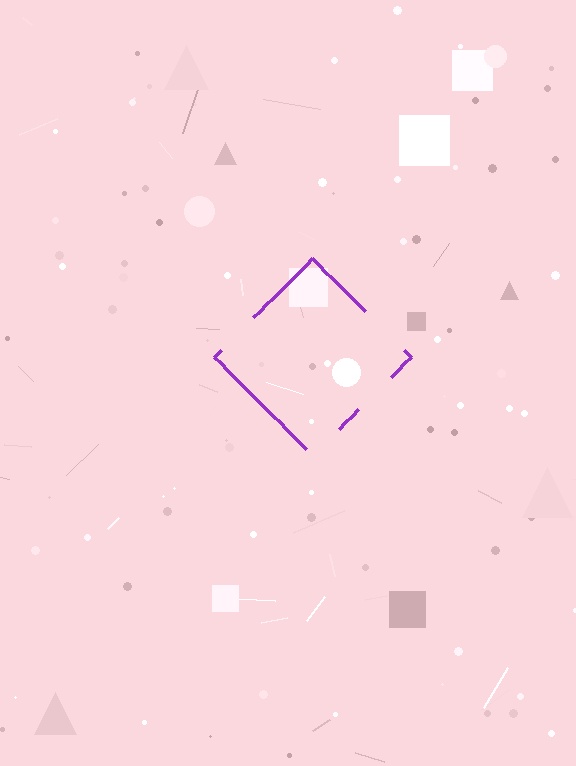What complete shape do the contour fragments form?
The contour fragments form a diamond.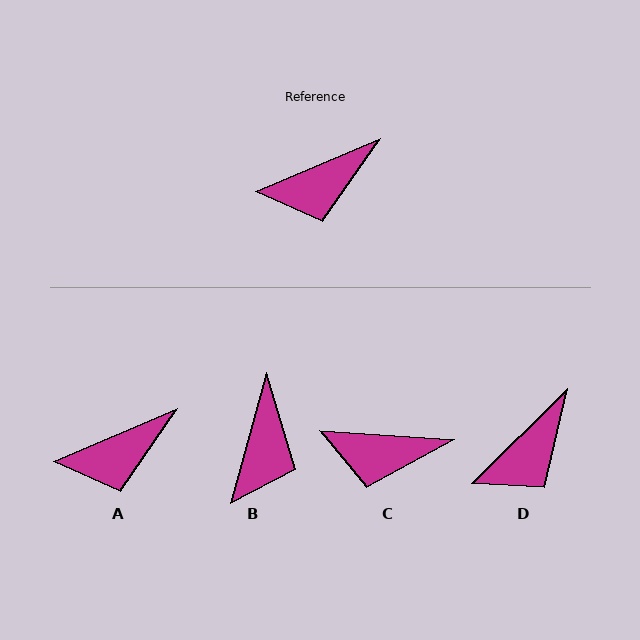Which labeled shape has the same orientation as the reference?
A.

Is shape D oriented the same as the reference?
No, it is off by about 21 degrees.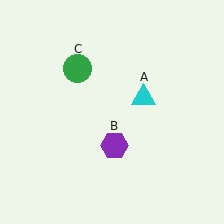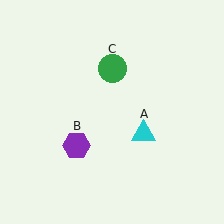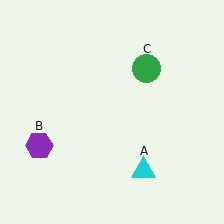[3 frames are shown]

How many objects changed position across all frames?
3 objects changed position: cyan triangle (object A), purple hexagon (object B), green circle (object C).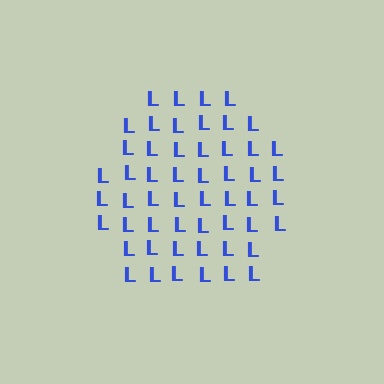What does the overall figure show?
The overall figure shows a hexagon.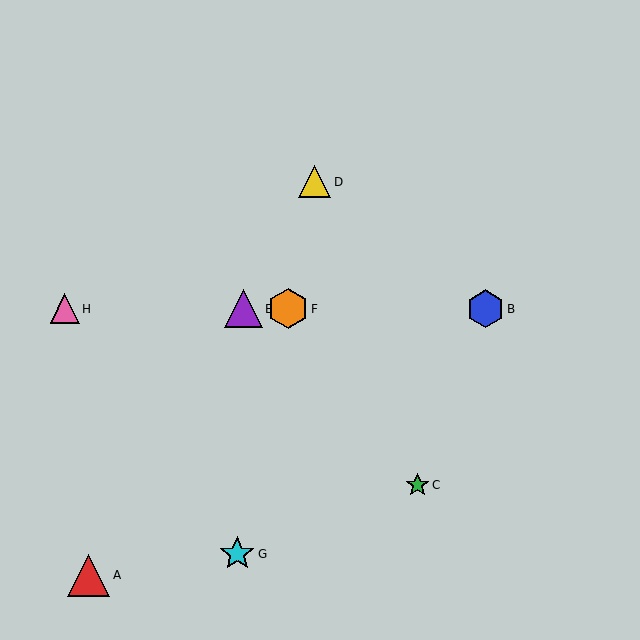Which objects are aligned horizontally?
Objects B, E, F, H are aligned horizontally.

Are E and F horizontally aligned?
Yes, both are at y≈309.